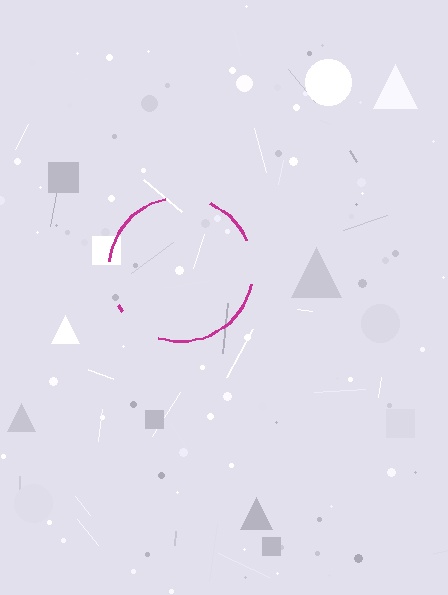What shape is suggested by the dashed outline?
The dashed outline suggests a circle.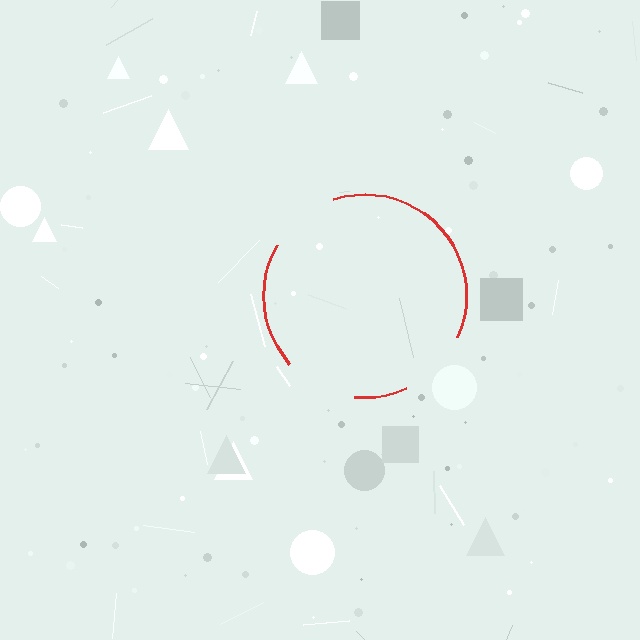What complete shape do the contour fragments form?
The contour fragments form a circle.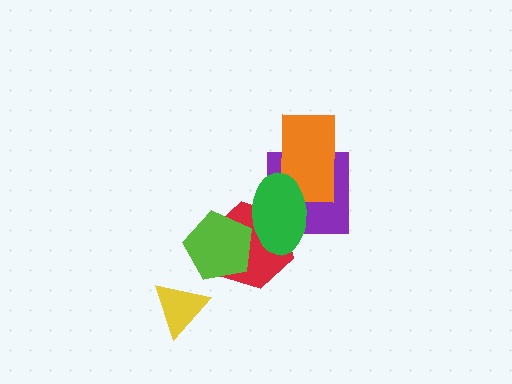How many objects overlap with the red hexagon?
2 objects overlap with the red hexagon.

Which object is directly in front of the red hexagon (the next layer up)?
The lime pentagon is directly in front of the red hexagon.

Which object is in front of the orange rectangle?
The green ellipse is in front of the orange rectangle.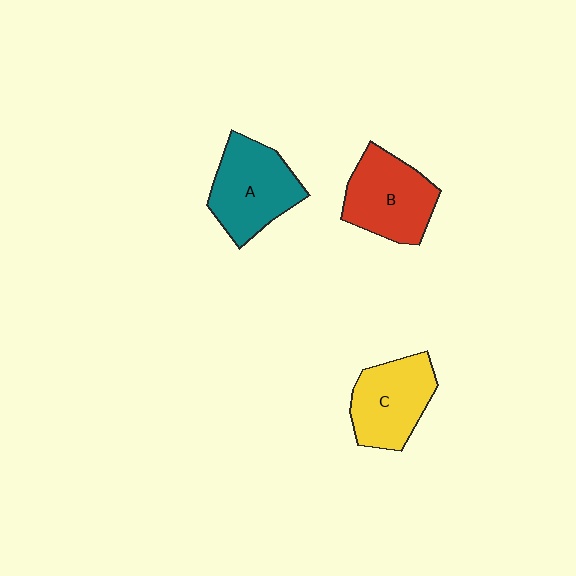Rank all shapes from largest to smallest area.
From largest to smallest: A (teal), B (red), C (yellow).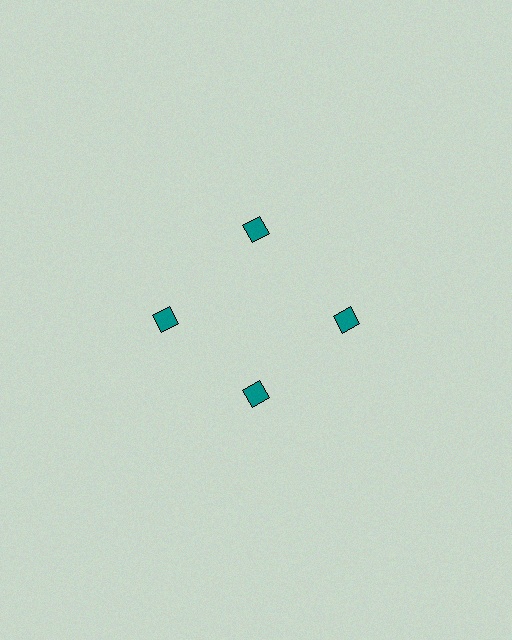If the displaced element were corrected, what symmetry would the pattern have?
It would have 4-fold rotational symmetry — the pattern would map onto itself every 90 degrees.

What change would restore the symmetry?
The symmetry would be restored by moving it outward, back onto the ring so that all 4 diamonds sit at equal angles and equal distance from the center.